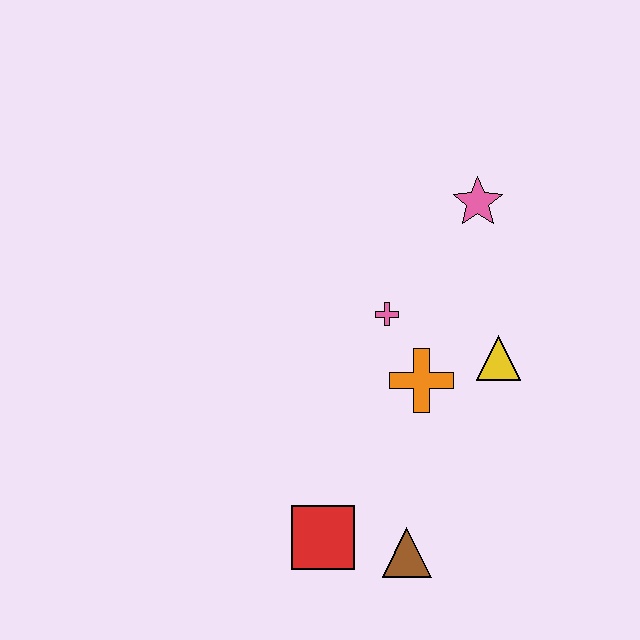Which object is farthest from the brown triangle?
The pink star is farthest from the brown triangle.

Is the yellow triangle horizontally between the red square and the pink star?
No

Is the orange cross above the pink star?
No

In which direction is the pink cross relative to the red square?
The pink cross is above the red square.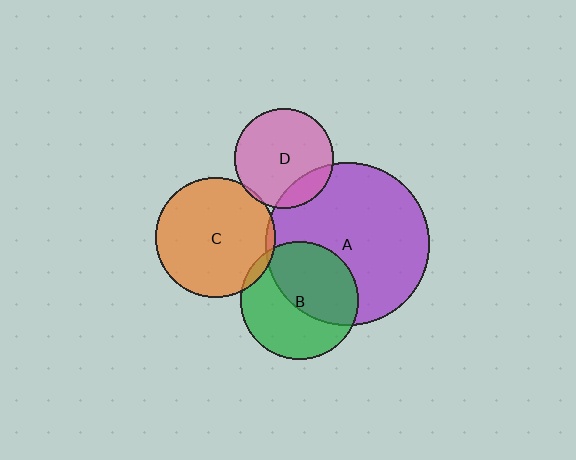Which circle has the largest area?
Circle A (purple).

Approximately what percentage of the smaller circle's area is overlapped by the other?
Approximately 15%.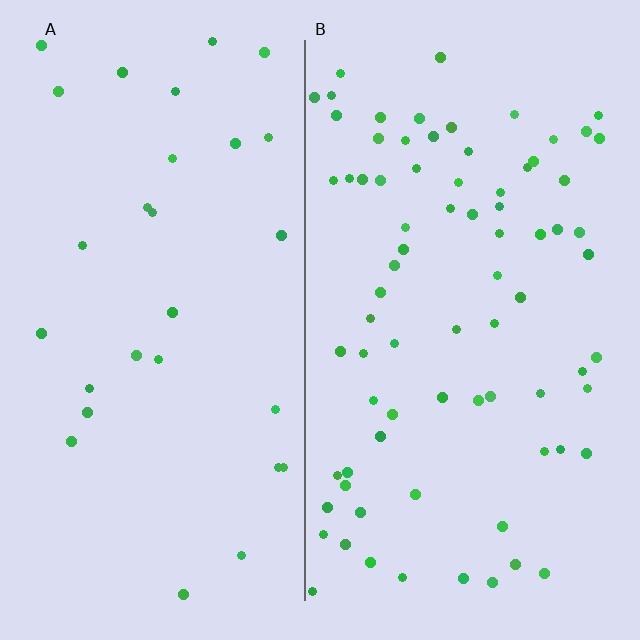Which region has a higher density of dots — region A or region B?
B (the right).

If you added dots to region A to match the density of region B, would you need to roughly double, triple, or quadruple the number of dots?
Approximately triple.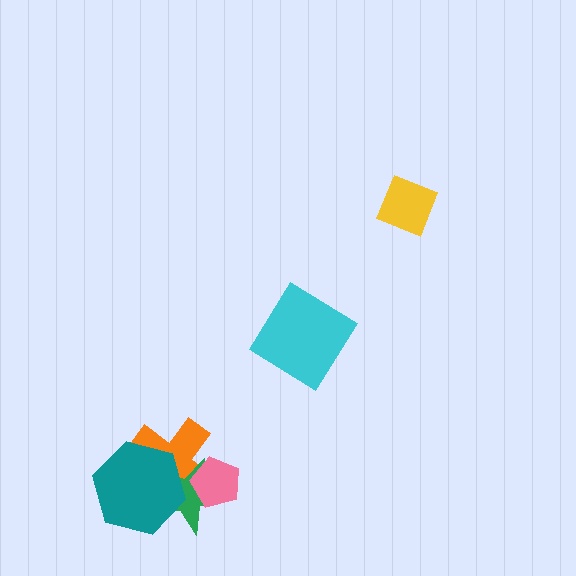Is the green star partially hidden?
Yes, it is partially covered by another shape.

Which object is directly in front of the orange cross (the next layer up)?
The green star is directly in front of the orange cross.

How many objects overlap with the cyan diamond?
0 objects overlap with the cyan diamond.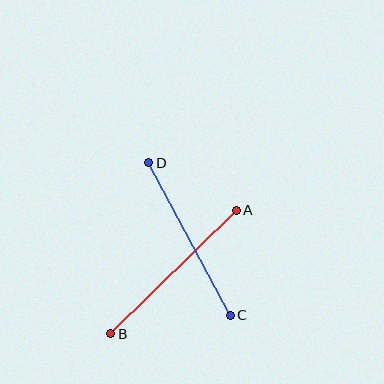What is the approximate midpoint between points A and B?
The midpoint is at approximately (173, 272) pixels.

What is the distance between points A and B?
The distance is approximately 176 pixels.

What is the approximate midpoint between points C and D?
The midpoint is at approximately (190, 239) pixels.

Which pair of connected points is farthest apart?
Points A and B are farthest apart.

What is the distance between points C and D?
The distance is approximately 173 pixels.